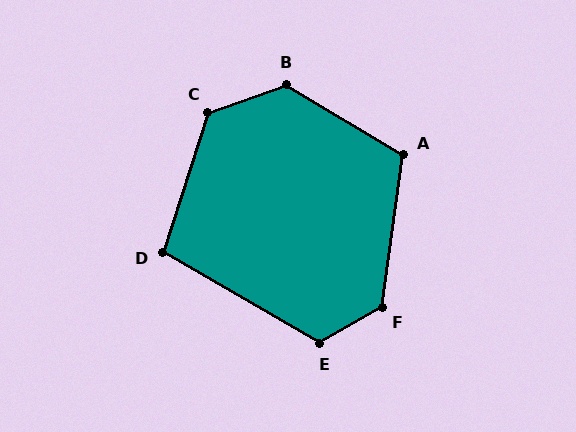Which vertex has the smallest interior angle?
D, at approximately 102 degrees.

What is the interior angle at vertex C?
Approximately 127 degrees (obtuse).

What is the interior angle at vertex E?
Approximately 120 degrees (obtuse).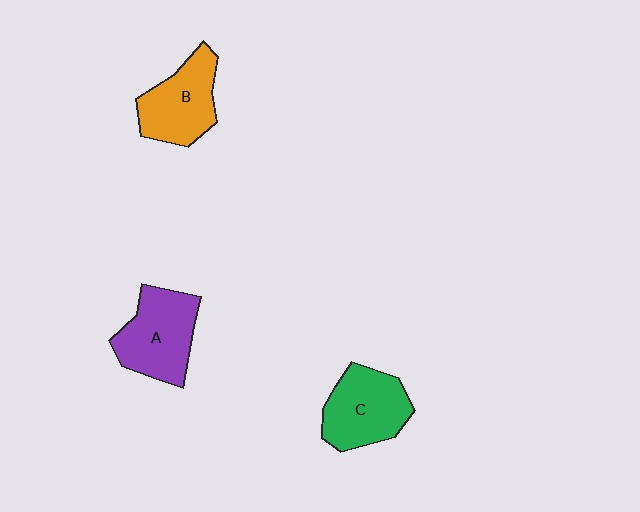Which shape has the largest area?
Shape A (purple).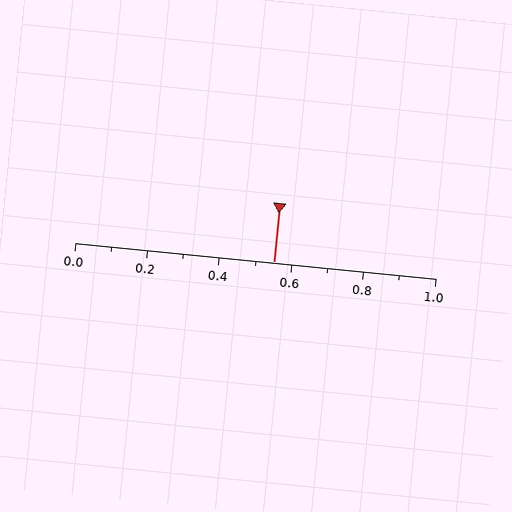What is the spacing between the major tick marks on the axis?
The major ticks are spaced 0.2 apart.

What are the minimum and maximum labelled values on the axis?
The axis runs from 0.0 to 1.0.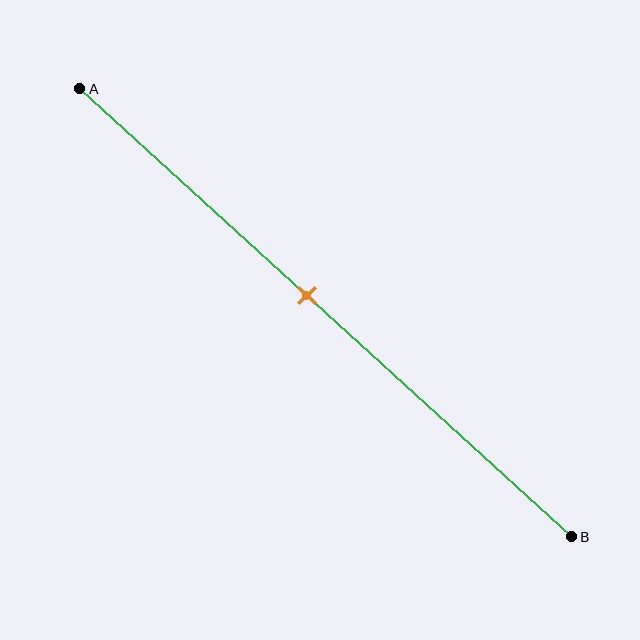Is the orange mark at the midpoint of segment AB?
No, the mark is at about 45% from A, not at the 50% midpoint.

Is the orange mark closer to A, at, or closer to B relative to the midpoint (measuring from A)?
The orange mark is closer to point A than the midpoint of segment AB.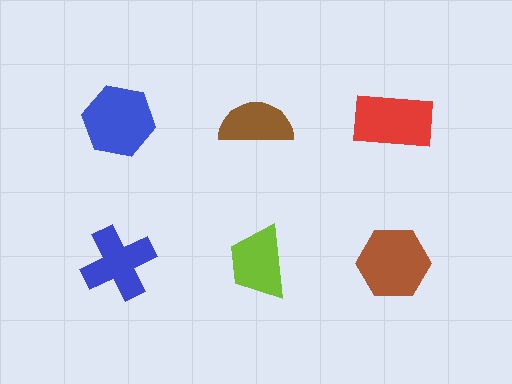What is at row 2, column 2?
A lime trapezoid.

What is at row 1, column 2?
A brown semicircle.